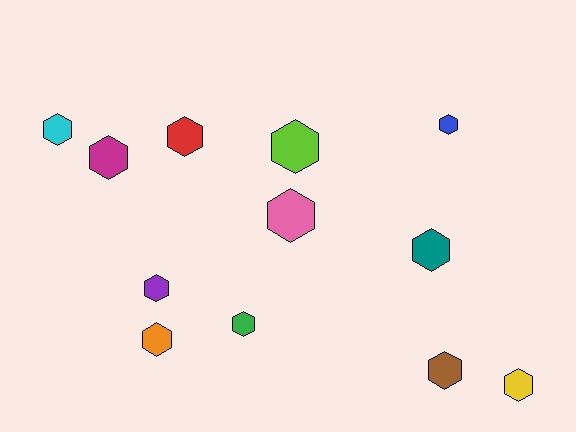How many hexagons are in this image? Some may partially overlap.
There are 12 hexagons.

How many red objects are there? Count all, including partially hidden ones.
There is 1 red object.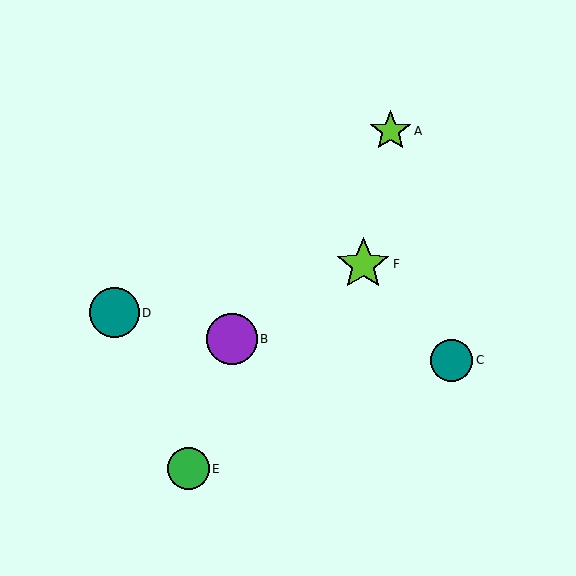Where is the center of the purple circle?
The center of the purple circle is at (232, 339).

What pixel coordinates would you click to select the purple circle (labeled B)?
Click at (232, 339) to select the purple circle B.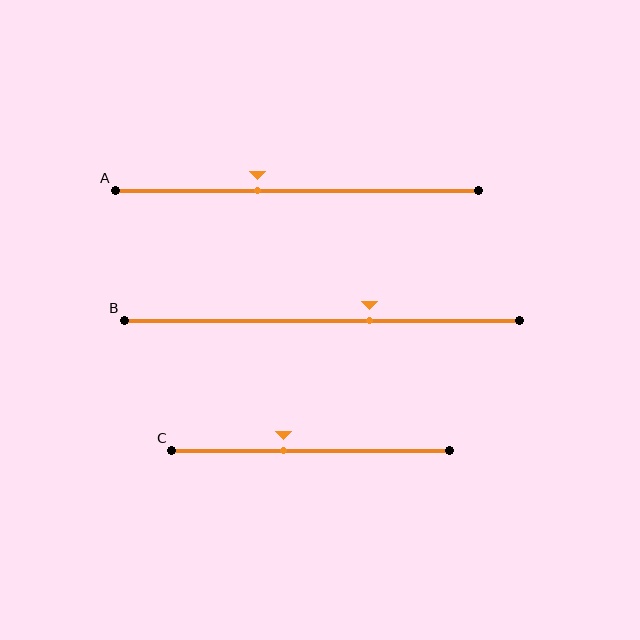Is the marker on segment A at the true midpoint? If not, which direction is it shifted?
No, the marker on segment A is shifted to the left by about 11% of the segment length.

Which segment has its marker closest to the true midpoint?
Segment C has its marker closest to the true midpoint.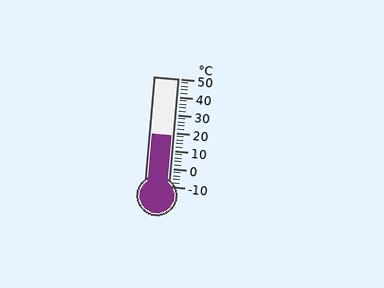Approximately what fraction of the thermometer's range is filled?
The thermometer is filled to approximately 45% of its range.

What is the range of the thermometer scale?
The thermometer scale ranges from -10°C to 50°C.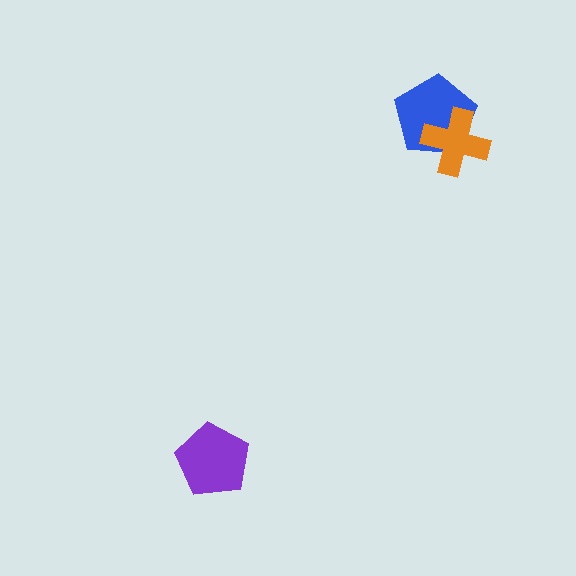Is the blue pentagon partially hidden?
Yes, it is partially covered by another shape.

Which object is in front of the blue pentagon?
The orange cross is in front of the blue pentagon.